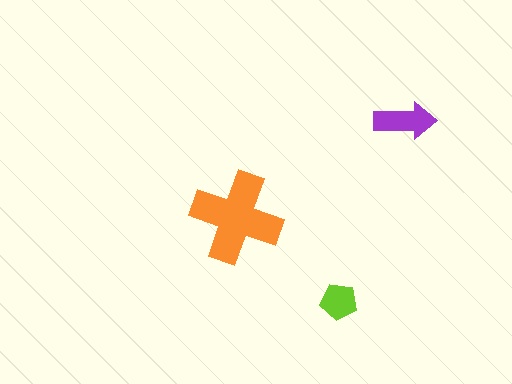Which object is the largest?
The orange cross.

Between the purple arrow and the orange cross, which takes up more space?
The orange cross.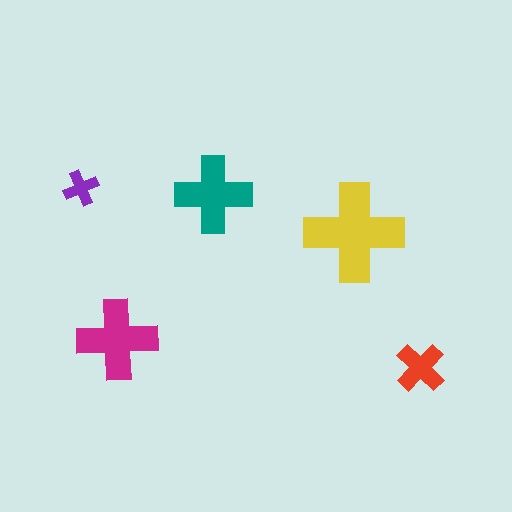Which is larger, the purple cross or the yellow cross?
The yellow one.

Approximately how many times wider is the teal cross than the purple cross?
About 2 times wider.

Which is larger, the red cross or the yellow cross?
The yellow one.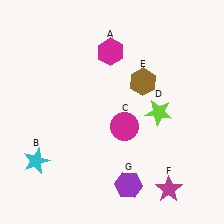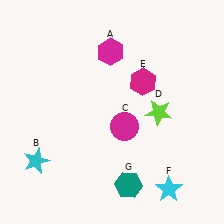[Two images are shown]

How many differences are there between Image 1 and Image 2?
There are 3 differences between the two images.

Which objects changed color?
E changed from brown to magenta. F changed from magenta to cyan. G changed from purple to teal.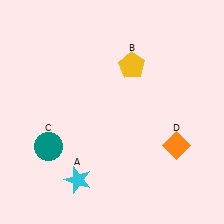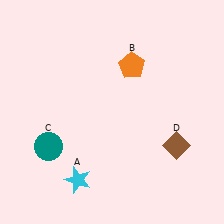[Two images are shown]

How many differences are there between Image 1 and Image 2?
There are 2 differences between the two images.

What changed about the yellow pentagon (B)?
In Image 1, B is yellow. In Image 2, it changed to orange.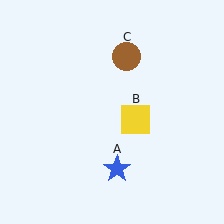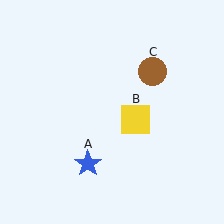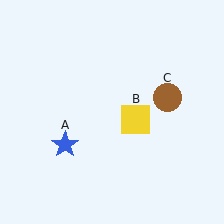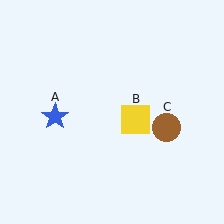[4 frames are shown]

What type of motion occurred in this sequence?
The blue star (object A), brown circle (object C) rotated clockwise around the center of the scene.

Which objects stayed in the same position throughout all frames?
Yellow square (object B) remained stationary.